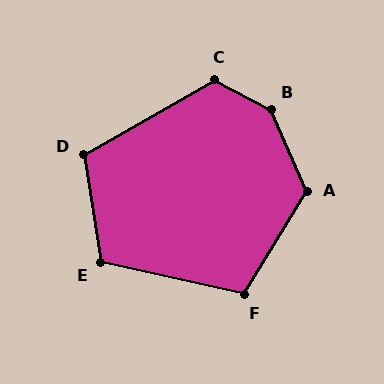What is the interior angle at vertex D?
Approximately 111 degrees (obtuse).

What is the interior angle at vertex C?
Approximately 123 degrees (obtuse).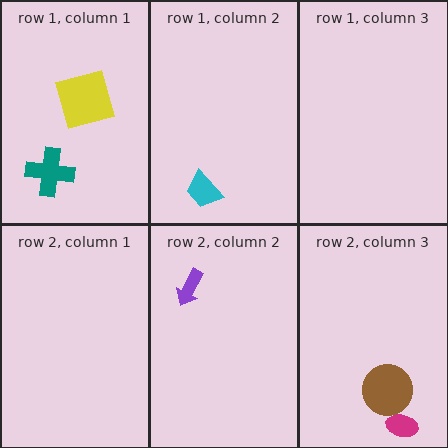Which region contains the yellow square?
The row 1, column 1 region.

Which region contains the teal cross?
The row 1, column 1 region.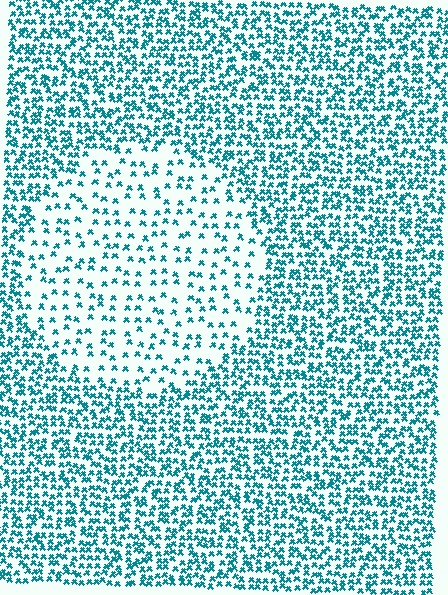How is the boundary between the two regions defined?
The boundary is defined by a change in element density (approximately 2.5x ratio). All elements are the same color, size, and shape.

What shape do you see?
I see a circle.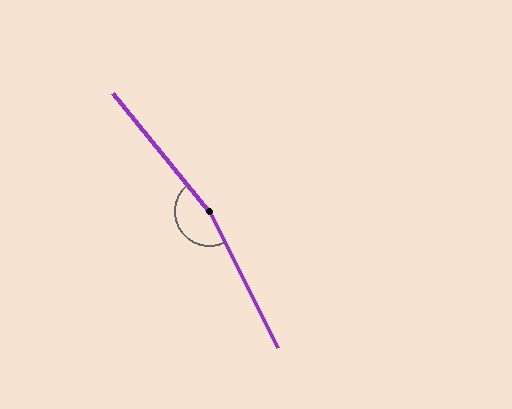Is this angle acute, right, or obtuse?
It is obtuse.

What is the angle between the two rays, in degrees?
Approximately 167 degrees.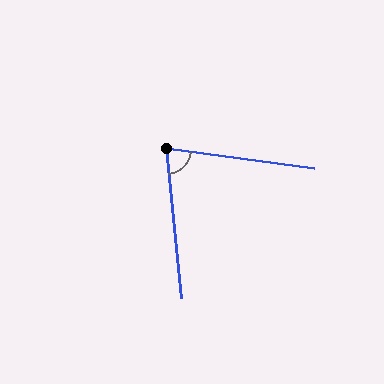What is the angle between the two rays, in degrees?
Approximately 76 degrees.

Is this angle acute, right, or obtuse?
It is acute.